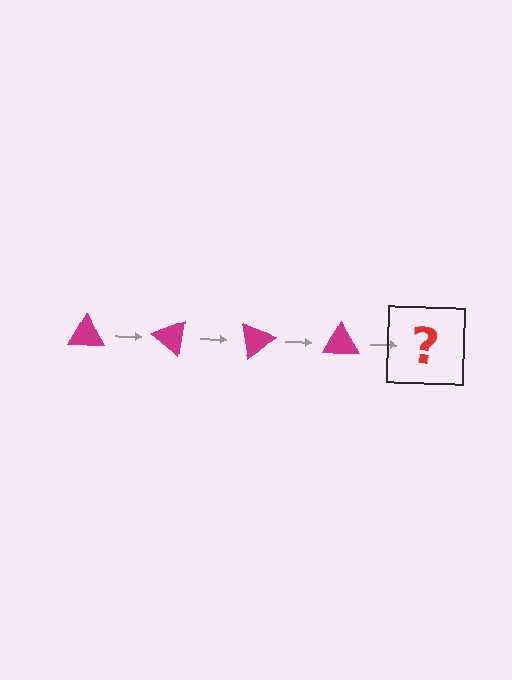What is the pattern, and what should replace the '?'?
The pattern is that the triangle rotates 40 degrees each step. The '?' should be a magenta triangle rotated 160 degrees.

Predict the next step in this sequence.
The next step is a magenta triangle rotated 160 degrees.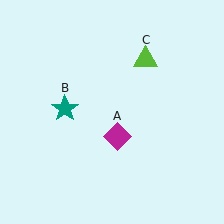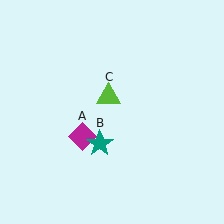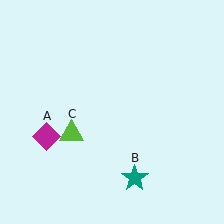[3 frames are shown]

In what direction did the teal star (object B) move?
The teal star (object B) moved down and to the right.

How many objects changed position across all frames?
3 objects changed position: magenta diamond (object A), teal star (object B), lime triangle (object C).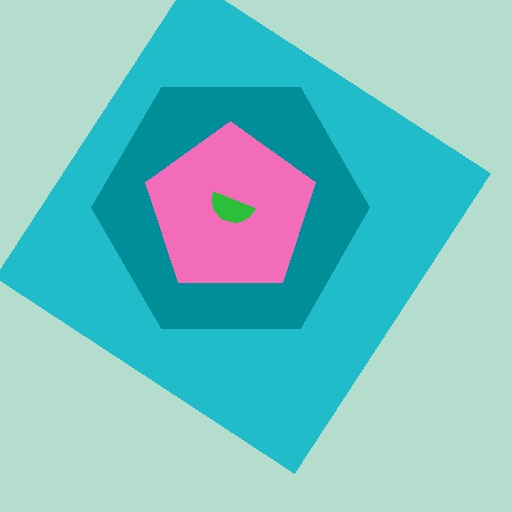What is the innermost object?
The green semicircle.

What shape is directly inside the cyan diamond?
The teal hexagon.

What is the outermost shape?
The cyan diamond.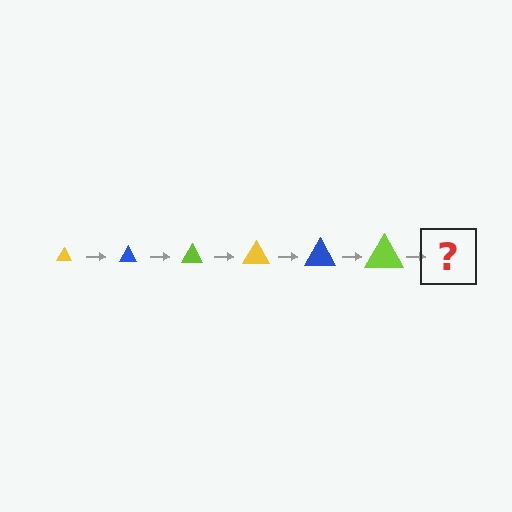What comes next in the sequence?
The next element should be a yellow triangle, larger than the previous one.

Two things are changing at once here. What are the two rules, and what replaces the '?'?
The two rules are that the triangle grows larger each step and the color cycles through yellow, blue, and lime. The '?' should be a yellow triangle, larger than the previous one.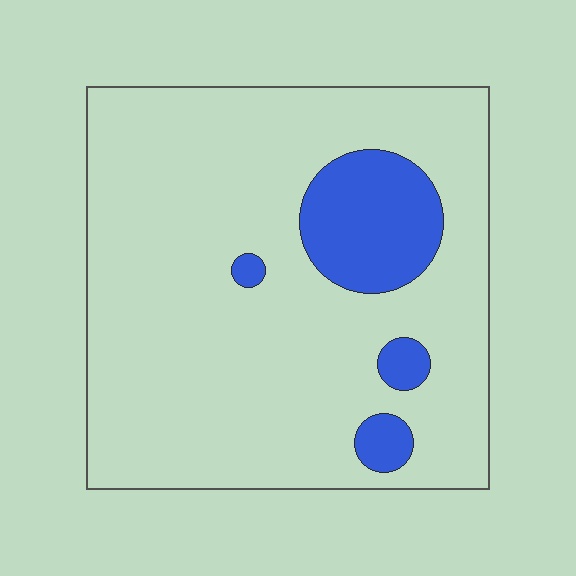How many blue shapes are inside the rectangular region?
4.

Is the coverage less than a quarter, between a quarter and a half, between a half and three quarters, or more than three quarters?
Less than a quarter.